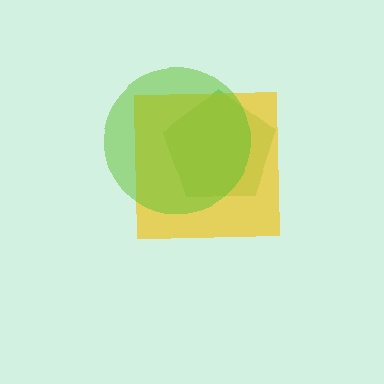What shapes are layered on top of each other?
The layered shapes are: a green pentagon, a yellow square, a lime circle.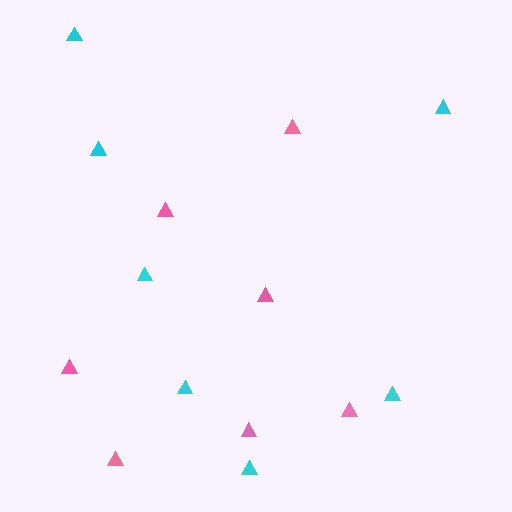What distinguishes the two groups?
There are 2 groups: one group of pink triangles (7) and one group of cyan triangles (7).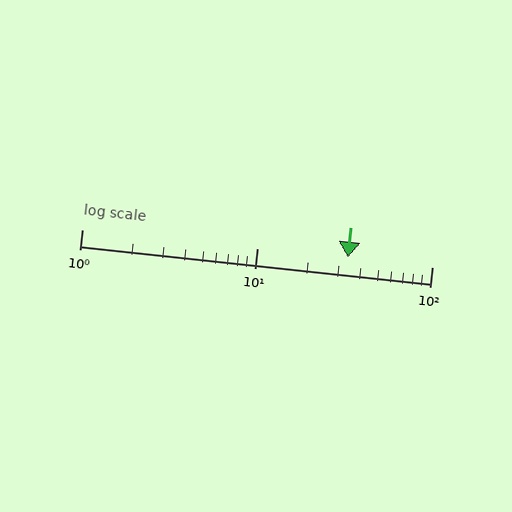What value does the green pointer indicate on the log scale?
The pointer indicates approximately 33.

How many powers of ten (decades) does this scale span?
The scale spans 2 decades, from 1 to 100.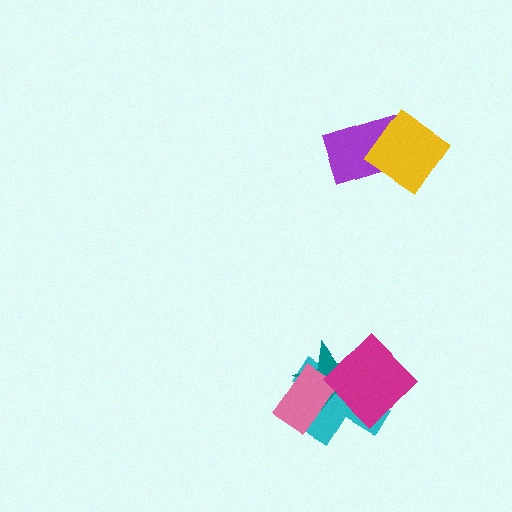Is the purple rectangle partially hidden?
Yes, it is partially covered by another shape.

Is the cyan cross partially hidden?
Yes, it is partially covered by another shape.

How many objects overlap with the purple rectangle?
1 object overlaps with the purple rectangle.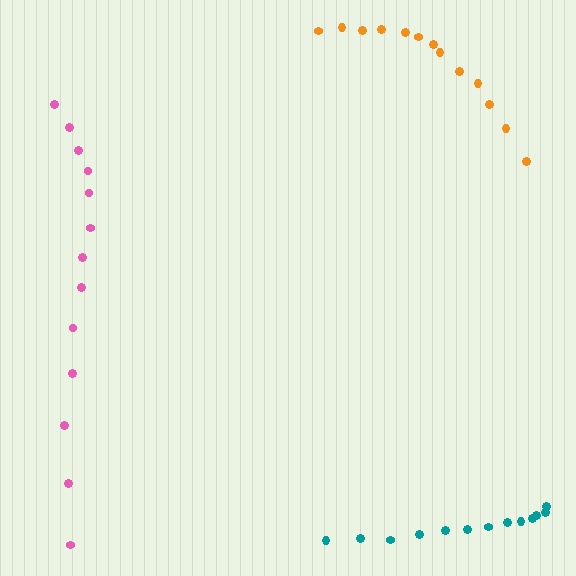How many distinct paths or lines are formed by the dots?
There are 3 distinct paths.